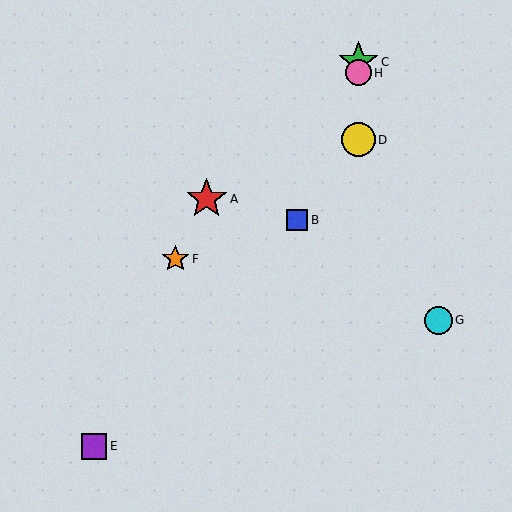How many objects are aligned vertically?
3 objects (C, D, H) are aligned vertically.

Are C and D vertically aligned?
Yes, both are at x≈358.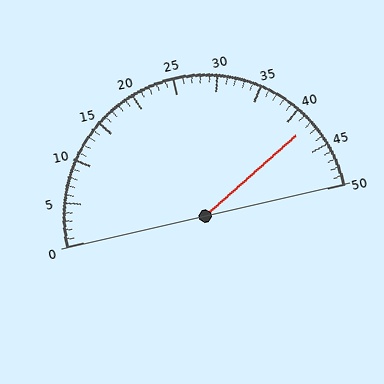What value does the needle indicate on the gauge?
The needle indicates approximately 42.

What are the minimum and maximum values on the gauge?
The gauge ranges from 0 to 50.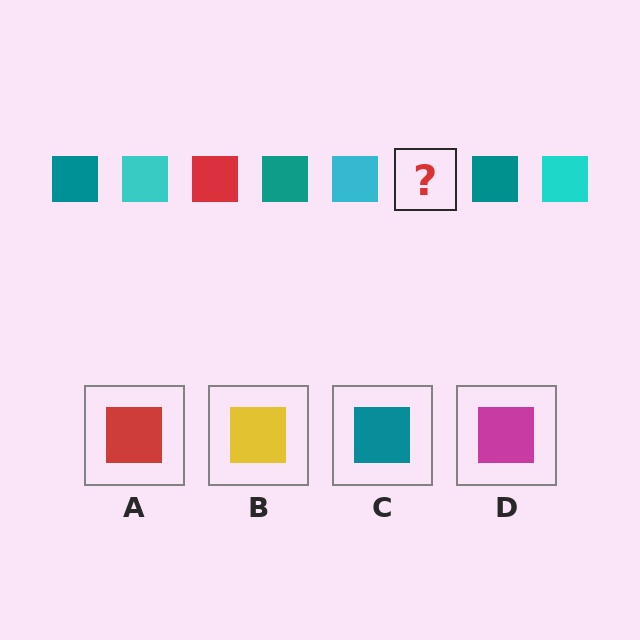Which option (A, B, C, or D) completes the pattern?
A.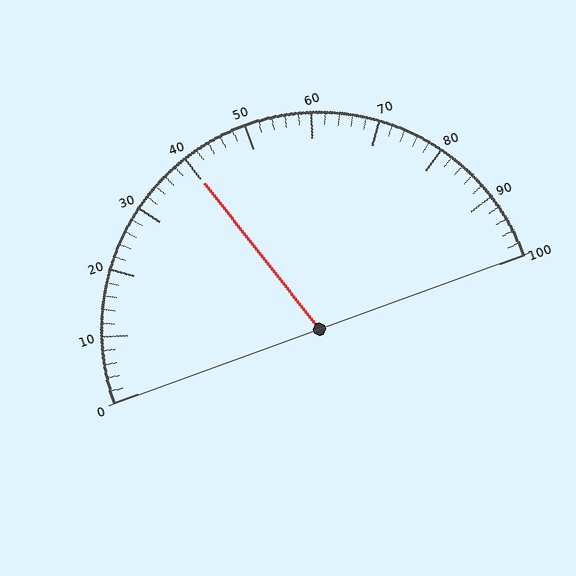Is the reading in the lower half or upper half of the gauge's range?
The reading is in the lower half of the range (0 to 100).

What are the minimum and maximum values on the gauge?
The gauge ranges from 0 to 100.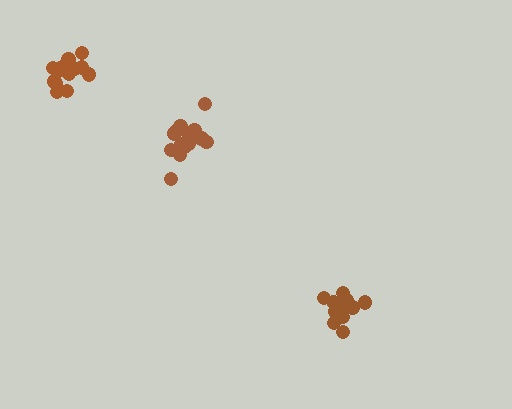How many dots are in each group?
Group 1: 13 dots, Group 2: 14 dots, Group 3: 15 dots (42 total).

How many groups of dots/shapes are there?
There are 3 groups.